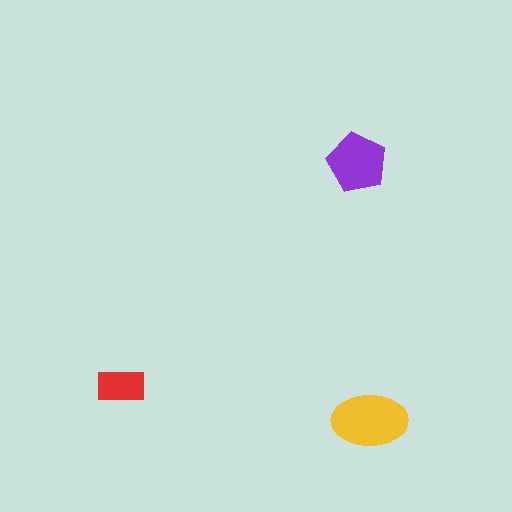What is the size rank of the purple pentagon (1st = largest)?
2nd.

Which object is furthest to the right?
The yellow ellipse is rightmost.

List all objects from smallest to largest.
The red rectangle, the purple pentagon, the yellow ellipse.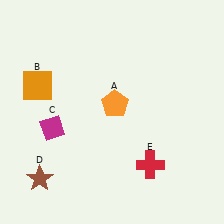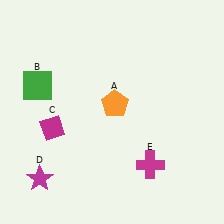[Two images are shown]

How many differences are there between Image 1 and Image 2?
There are 3 differences between the two images.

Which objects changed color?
B changed from orange to green. D changed from brown to magenta. E changed from red to magenta.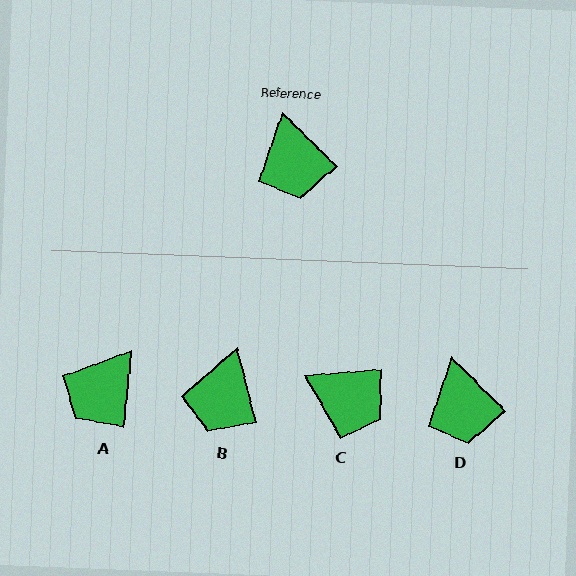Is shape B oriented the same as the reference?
No, it is off by about 30 degrees.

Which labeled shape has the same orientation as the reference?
D.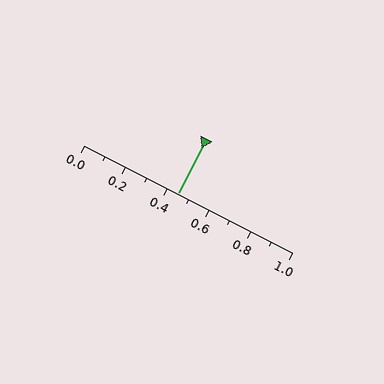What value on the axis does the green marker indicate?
The marker indicates approximately 0.45.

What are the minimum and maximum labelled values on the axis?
The axis runs from 0.0 to 1.0.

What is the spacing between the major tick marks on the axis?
The major ticks are spaced 0.2 apart.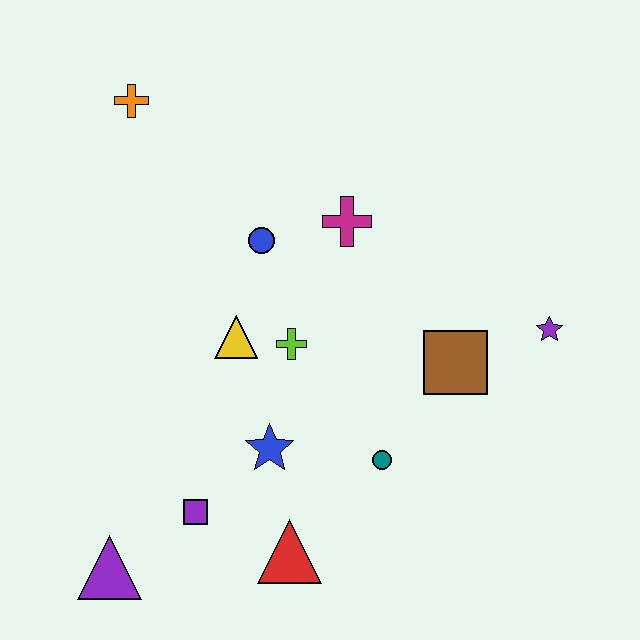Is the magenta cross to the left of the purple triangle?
No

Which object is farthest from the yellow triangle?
The purple star is farthest from the yellow triangle.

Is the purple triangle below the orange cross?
Yes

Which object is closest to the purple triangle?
The purple square is closest to the purple triangle.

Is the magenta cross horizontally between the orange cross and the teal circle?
Yes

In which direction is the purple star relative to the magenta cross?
The purple star is to the right of the magenta cross.